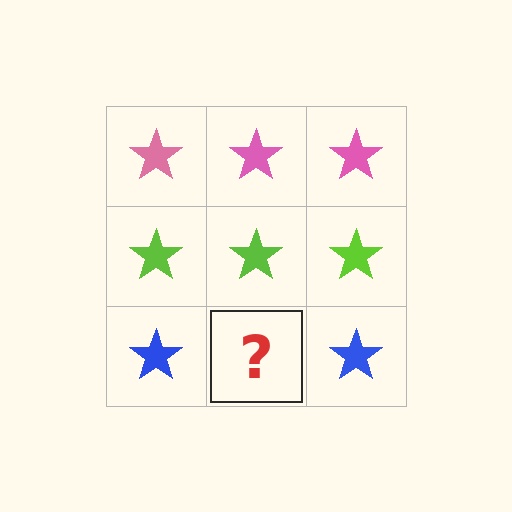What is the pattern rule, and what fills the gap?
The rule is that each row has a consistent color. The gap should be filled with a blue star.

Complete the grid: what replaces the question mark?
The question mark should be replaced with a blue star.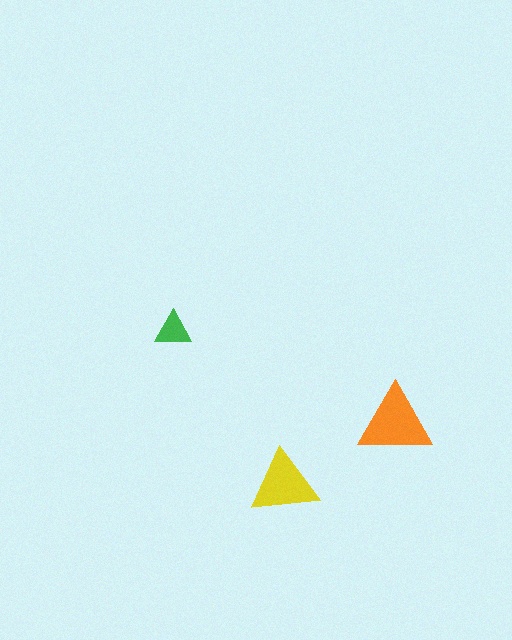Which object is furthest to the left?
The green triangle is leftmost.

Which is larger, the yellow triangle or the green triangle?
The yellow one.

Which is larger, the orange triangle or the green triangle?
The orange one.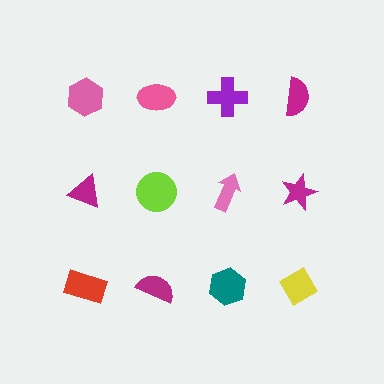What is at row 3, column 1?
A red rectangle.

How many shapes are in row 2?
4 shapes.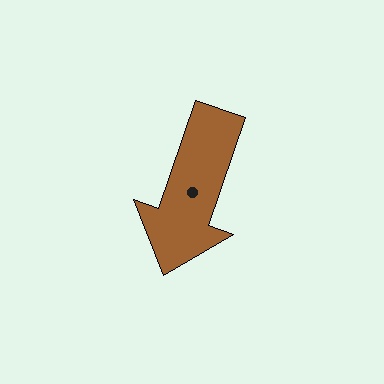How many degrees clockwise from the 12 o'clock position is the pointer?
Approximately 199 degrees.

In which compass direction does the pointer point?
South.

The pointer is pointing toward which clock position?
Roughly 7 o'clock.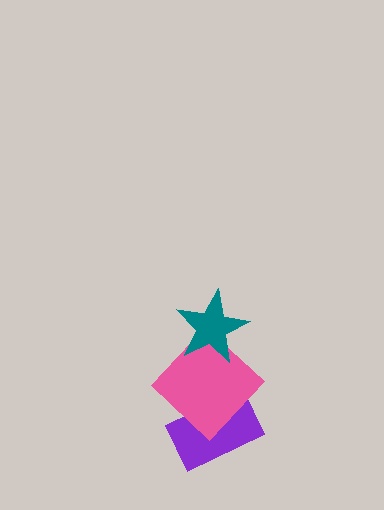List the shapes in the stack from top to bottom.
From top to bottom: the teal star, the pink diamond, the purple rectangle.